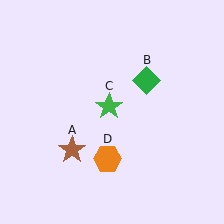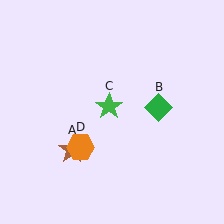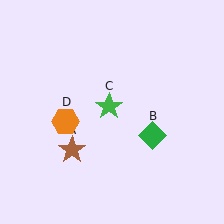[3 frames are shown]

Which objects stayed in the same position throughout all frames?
Brown star (object A) and green star (object C) remained stationary.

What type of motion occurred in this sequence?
The green diamond (object B), orange hexagon (object D) rotated clockwise around the center of the scene.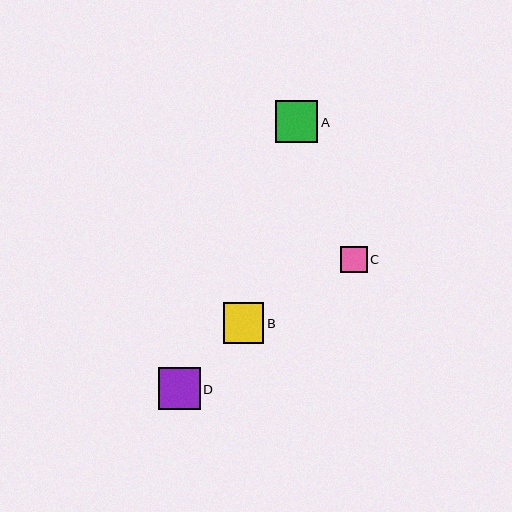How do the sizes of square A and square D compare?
Square A and square D are approximately the same size.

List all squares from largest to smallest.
From largest to smallest: A, D, B, C.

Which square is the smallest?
Square C is the smallest with a size of approximately 26 pixels.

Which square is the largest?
Square A is the largest with a size of approximately 42 pixels.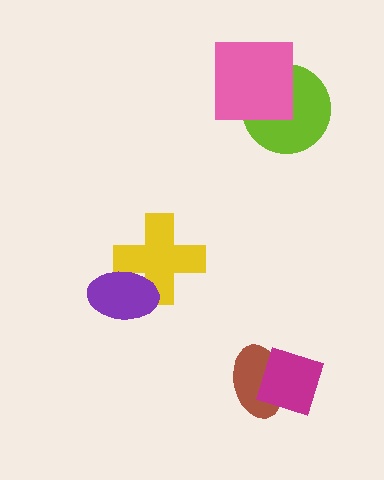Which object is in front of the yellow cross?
The purple ellipse is in front of the yellow cross.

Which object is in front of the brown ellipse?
The magenta diamond is in front of the brown ellipse.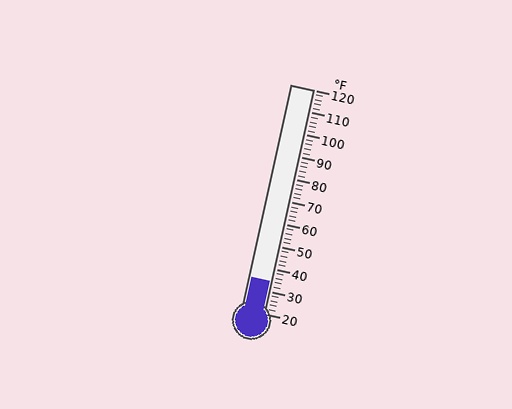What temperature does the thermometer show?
The thermometer shows approximately 34°F.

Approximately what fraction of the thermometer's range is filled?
The thermometer is filled to approximately 15% of its range.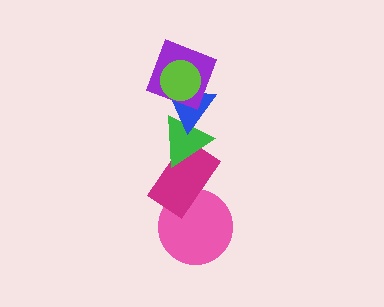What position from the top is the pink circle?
The pink circle is 6th from the top.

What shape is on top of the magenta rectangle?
The green triangle is on top of the magenta rectangle.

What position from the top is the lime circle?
The lime circle is 1st from the top.